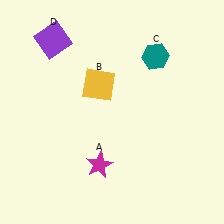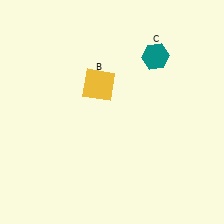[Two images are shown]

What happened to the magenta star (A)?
The magenta star (A) was removed in Image 2. It was in the bottom-left area of Image 1.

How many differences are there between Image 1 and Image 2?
There are 2 differences between the two images.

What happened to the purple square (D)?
The purple square (D) was removed in Image 2. It was in the top-left area of Image 1.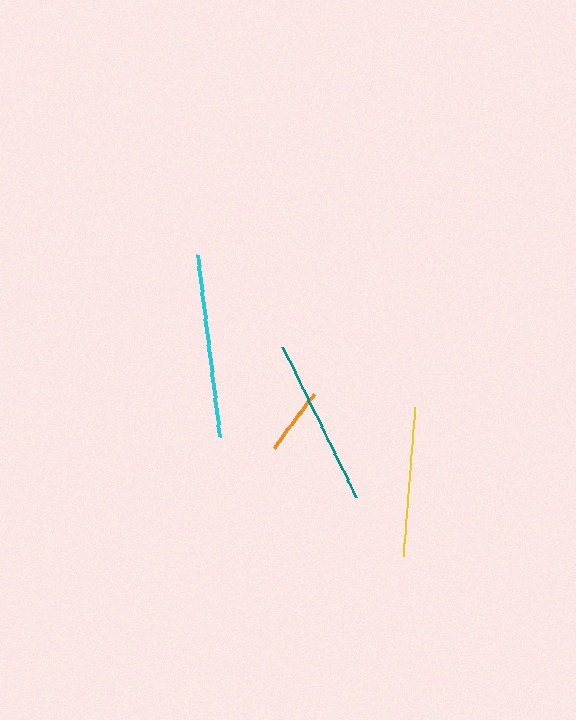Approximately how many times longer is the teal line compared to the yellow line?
The teal line is approximately 1.1 times the length of the yellow line.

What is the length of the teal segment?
The teal segment is approximately 167 pixels long.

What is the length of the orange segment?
The orange segment is approximately 67 pixels long.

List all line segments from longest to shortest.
From longest to shortest: cyan, teal, yellow, orange.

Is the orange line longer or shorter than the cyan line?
The cyan line is longer than the orange line.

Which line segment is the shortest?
The orange line is the shortest at approximately 67 pixels.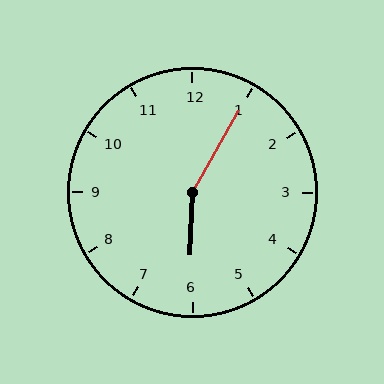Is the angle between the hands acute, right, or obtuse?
It is obtuse.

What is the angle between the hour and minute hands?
Approximately 152 degrees.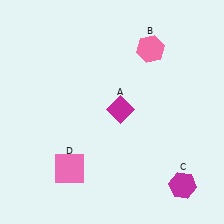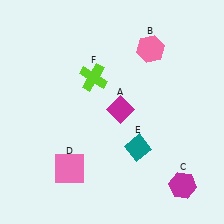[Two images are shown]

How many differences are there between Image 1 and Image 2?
There are 2 differences between the two images.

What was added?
A teal diamond (E), a lime cross (F) were added in Image 2.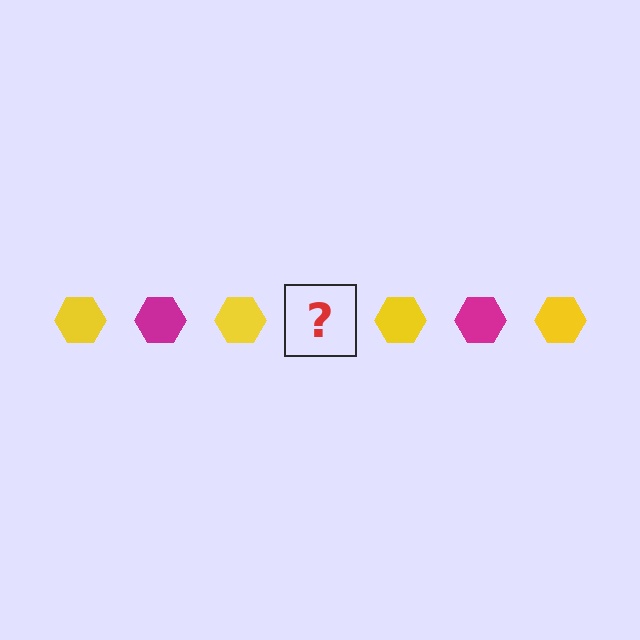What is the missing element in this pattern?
The missing element is a magenta hexagon.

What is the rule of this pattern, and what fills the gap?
The rule is that the pattern cycles through yellow, magenta hexagons. The gap should be filled with a magenta hexagon.